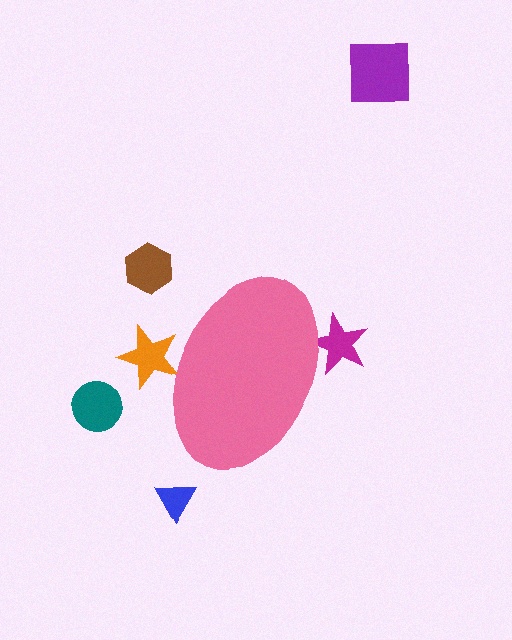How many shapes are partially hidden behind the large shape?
2 shapes are partially hidden.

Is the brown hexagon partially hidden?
No, the brown hexagon is fully visible.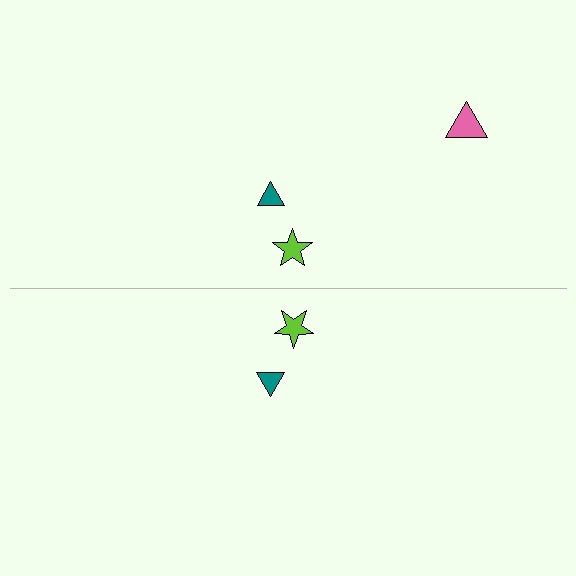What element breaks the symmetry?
A pink triangle is missing from the bottom side.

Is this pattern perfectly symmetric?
No, the pattern is not perfectly symmetric. A pink triangle is missing from the bottom side.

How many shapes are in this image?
There are 5 shapes in this image.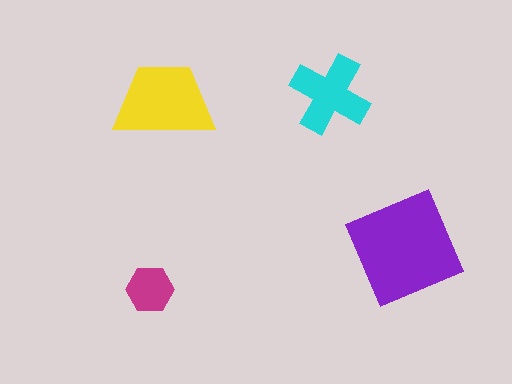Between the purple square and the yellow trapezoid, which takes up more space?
The purple square.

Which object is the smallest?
The magenta hexagon.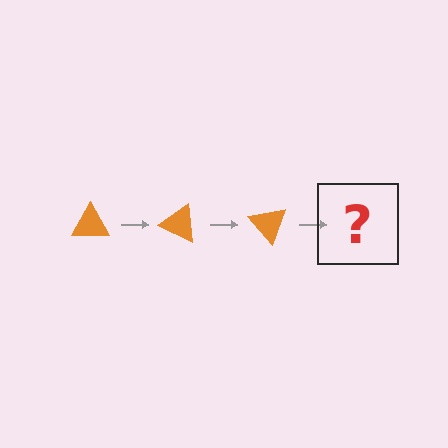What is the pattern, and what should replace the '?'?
The pattern is that the triangle rotates 25 degrees each step. The '?' should be an orange triangle rotated 75 degrees.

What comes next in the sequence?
The next element should be an orange triangle rotated 75 degrees.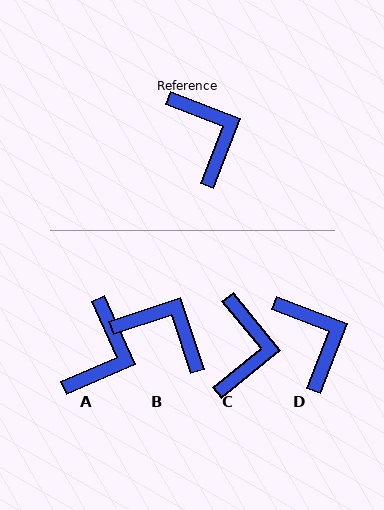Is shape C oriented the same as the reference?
No, it is off by about 30 degrees.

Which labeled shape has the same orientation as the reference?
D.